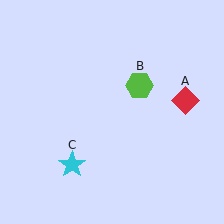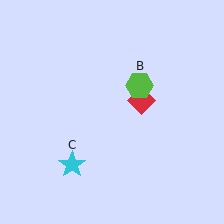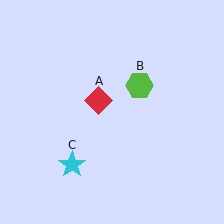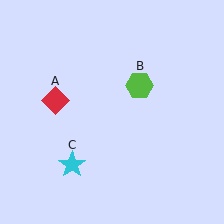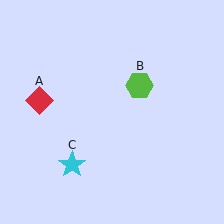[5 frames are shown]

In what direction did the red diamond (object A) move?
The red diamond (object A) moved left.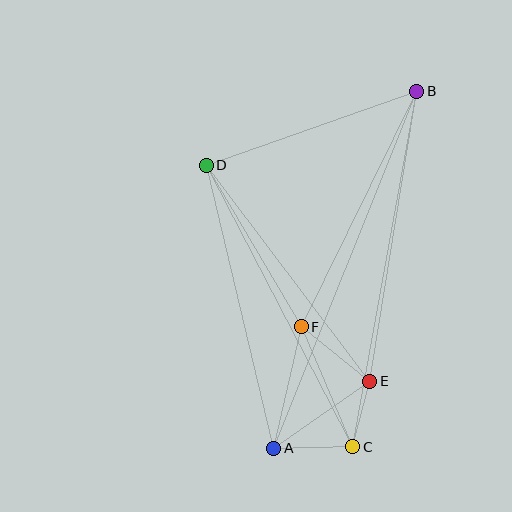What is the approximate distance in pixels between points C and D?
The distance between C and D is approximately 317 pixels.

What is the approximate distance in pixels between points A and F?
The distance between A and F is approximately 125 pixels.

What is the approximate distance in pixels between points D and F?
The distance between D and F is approximately 187 pixels.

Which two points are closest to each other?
Points C and E are closest to each other.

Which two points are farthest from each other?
Points A and B are farthest from each other.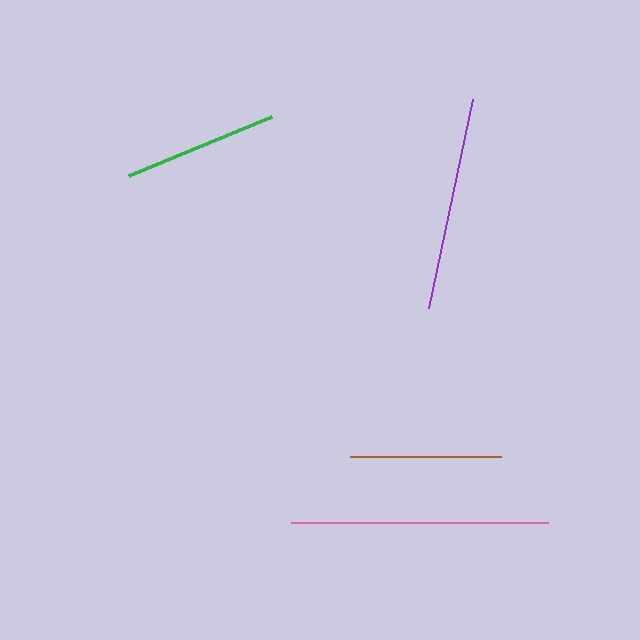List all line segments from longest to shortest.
From longest to shortest: pink, purple, green, brown.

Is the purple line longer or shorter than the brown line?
The purple line is longer than the brown line.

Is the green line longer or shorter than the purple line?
The purple line is longer than the green line.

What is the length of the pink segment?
The pink segment is approximately 257 pixels long.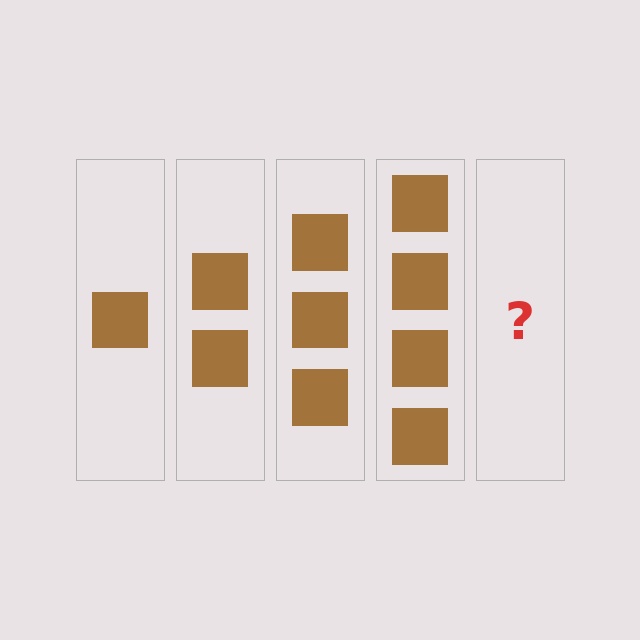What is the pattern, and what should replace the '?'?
The pattern is that each step adds one more square. The '?' should be 5 squares.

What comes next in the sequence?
The next element should be 5 squares.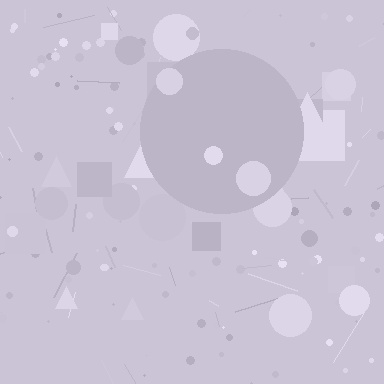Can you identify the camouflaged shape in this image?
The camouflaged shape is a circle.